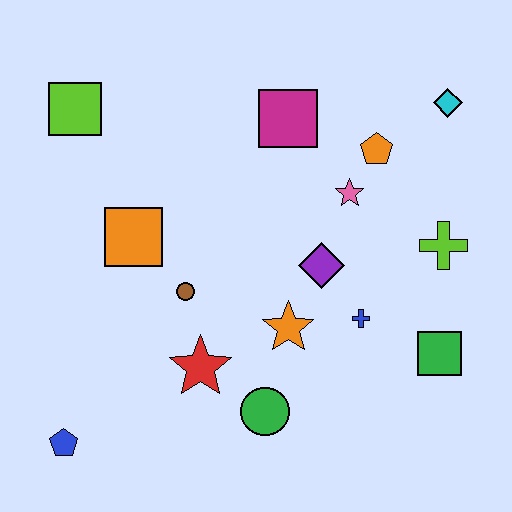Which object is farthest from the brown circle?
The cyan diamond is farthest from the brown circle.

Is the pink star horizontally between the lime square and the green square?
Yes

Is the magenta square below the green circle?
No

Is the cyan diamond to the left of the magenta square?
No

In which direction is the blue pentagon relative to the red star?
The blue pentagon is to the left of the red star.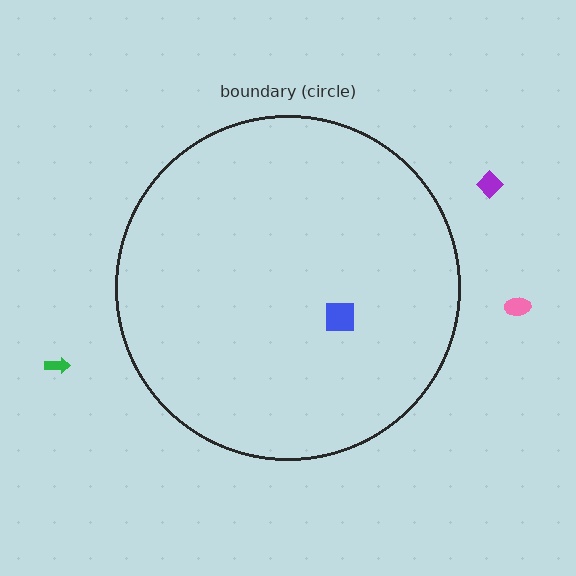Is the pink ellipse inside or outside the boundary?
Outside.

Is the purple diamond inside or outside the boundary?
Outside.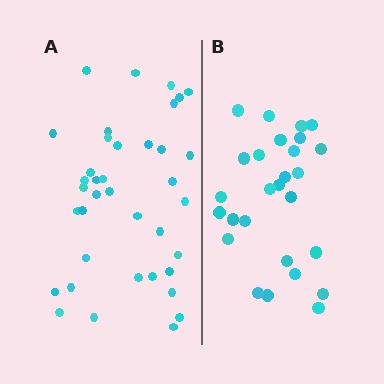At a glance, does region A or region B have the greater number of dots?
Region A (the left region) has more dots.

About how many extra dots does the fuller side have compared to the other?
Region A has roughly 12 or so more dots than region B.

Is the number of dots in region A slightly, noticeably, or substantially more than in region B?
Region A has noticeably more, but not dramatically so. The ratio is roughly 1.4 to 1.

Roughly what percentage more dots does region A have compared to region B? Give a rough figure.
About 40% more.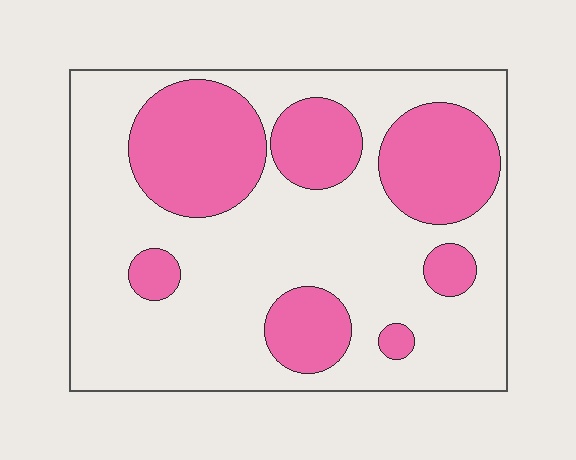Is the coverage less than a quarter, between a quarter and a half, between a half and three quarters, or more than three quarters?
Between a quarter and a half.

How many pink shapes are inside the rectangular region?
7.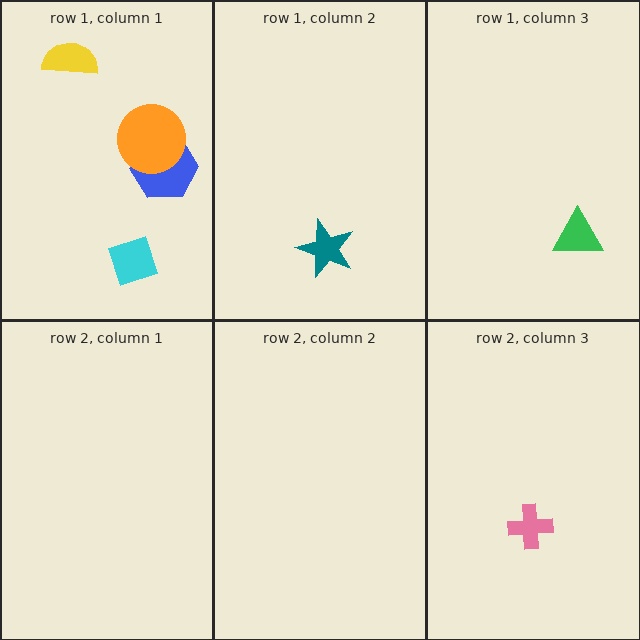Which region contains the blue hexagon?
The row 1, column 1 region.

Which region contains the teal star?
The row 1, column 2 region.